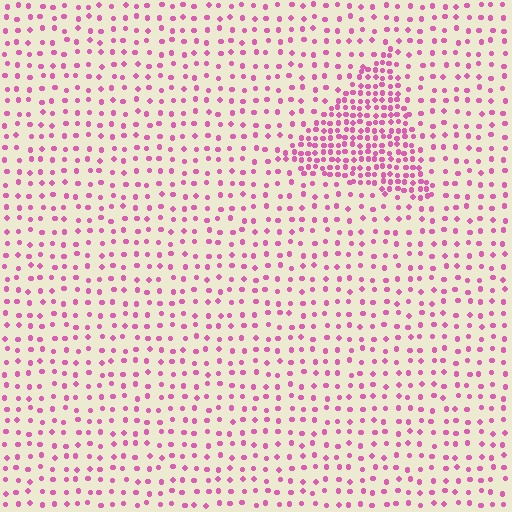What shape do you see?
I see a triangle.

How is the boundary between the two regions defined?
The boundary is defined by a change in element density (approximately 2.5x ratio). All elements are the same color, size, and shape.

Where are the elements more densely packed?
The elements are more densely packed inside the triangle boundary.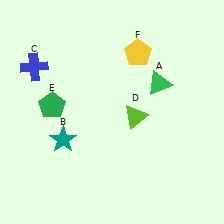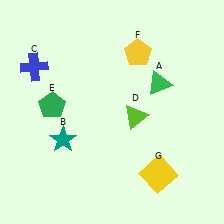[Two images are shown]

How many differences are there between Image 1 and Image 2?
There is 1 difference between the two images.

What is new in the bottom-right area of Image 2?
A yellow square (G) was added in the bottom-right area of Image 2.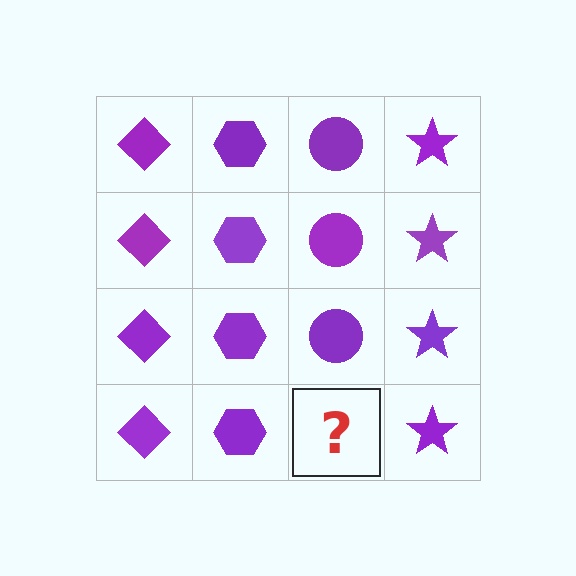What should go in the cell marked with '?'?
The missing cell should contain a purple circle.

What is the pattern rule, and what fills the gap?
The rule is that each column has a consistent shape. The gap should be filled with a purple circle.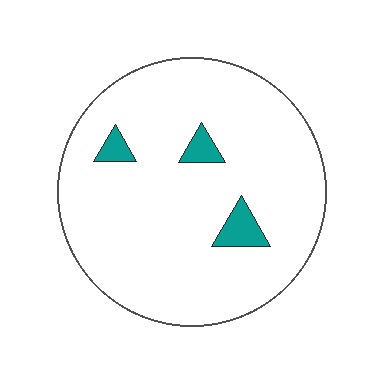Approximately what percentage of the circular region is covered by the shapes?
Approximately 5%.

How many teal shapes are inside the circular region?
3.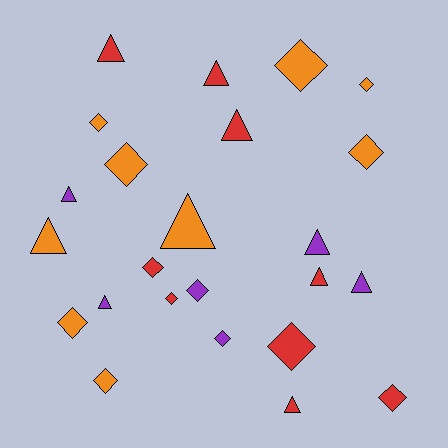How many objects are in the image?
There are 24 objects.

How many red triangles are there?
There are 5 red triangles.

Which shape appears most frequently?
Diamond, with 13 objects.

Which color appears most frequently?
Red, with 9 objects.